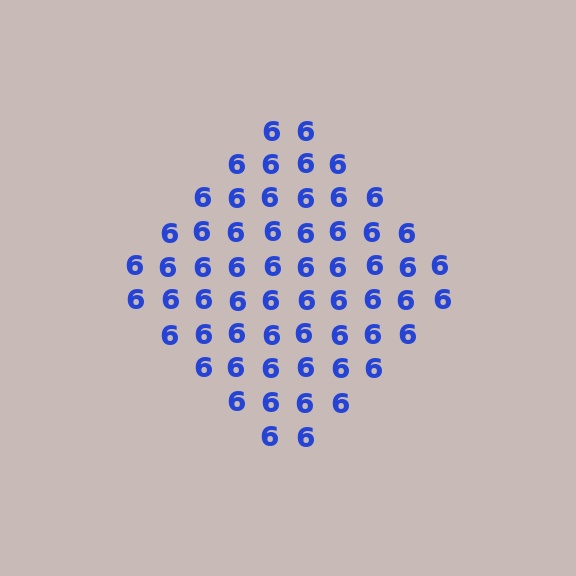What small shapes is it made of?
It is made of small digit 6's.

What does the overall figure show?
The overall figure shows a diamond.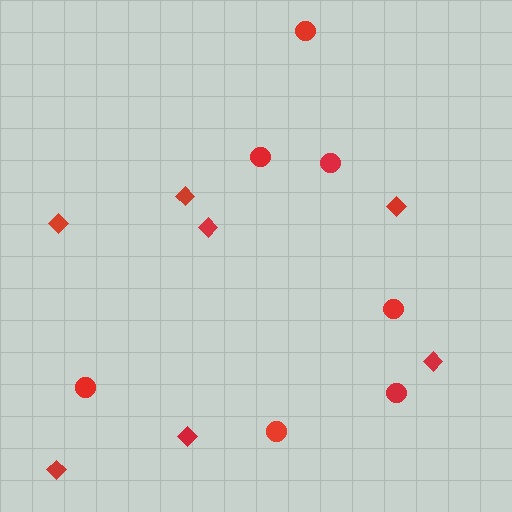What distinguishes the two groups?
There are 2 groups: one group of circles (7) and one group of diamonds (7).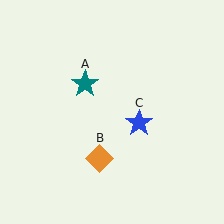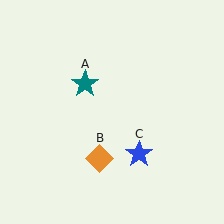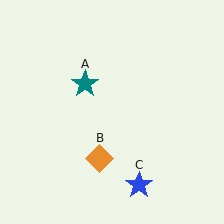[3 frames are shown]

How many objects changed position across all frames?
1 object changed position: blue star (object C).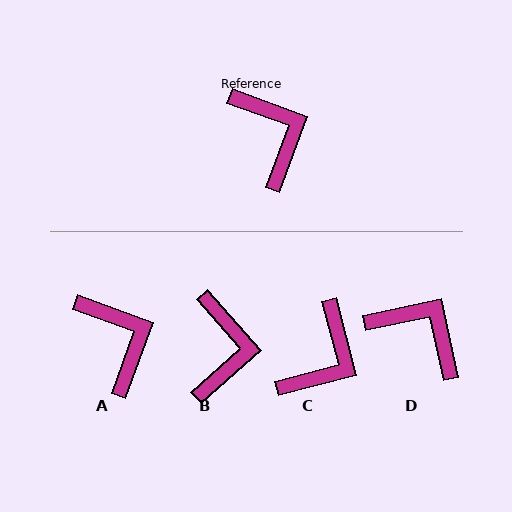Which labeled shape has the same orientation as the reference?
A.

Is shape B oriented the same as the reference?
No, it is off by about 28 degrees.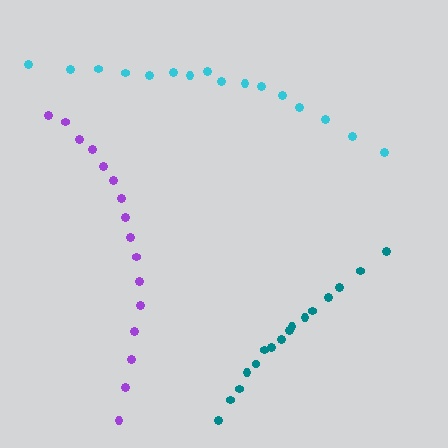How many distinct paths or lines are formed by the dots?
There are 3 distinct paths.